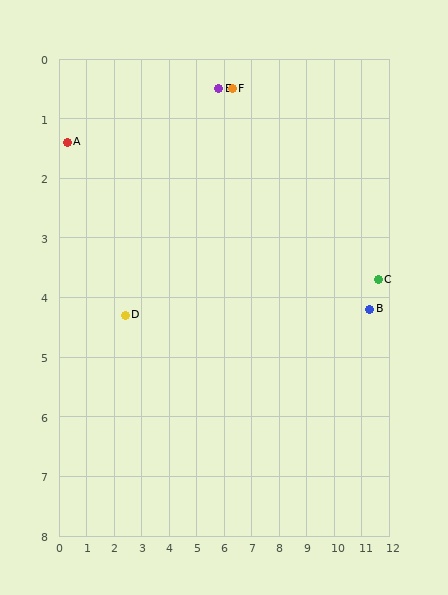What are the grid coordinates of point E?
Point E is at approximately (5.8, 0.5).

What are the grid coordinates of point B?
Point B is at approximately (11.3, 4.2).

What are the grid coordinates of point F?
Point F is at approximately (6.3, 0.5).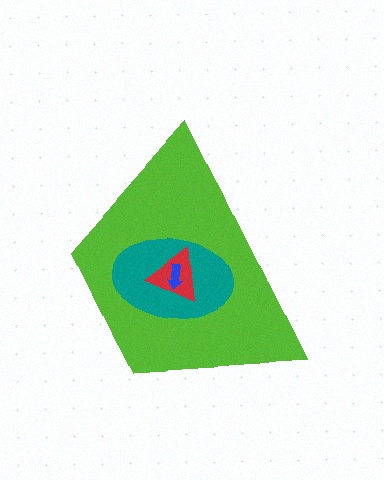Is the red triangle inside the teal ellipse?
Yes.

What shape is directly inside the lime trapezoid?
The teal ellipse.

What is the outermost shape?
The lime trapezoid.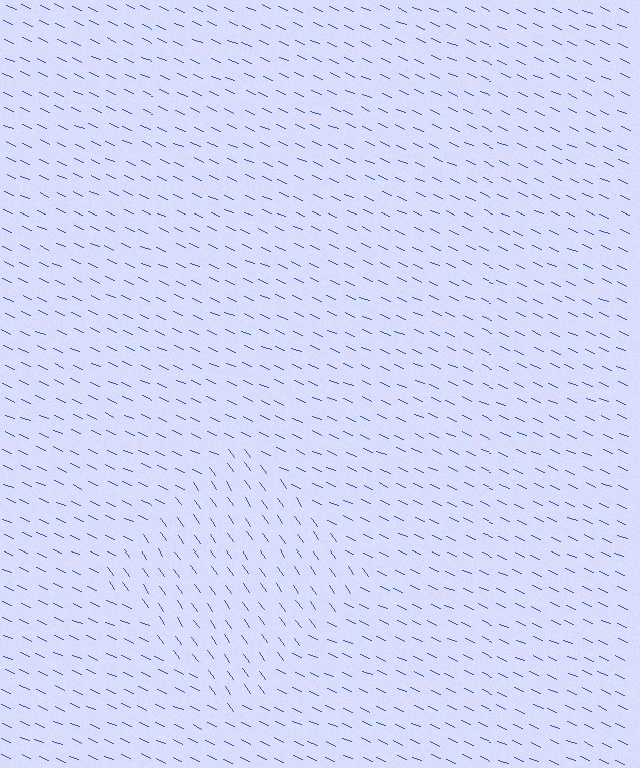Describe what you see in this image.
The image is filled with small blue line segments. A diamond region in the image has lines oriented differently from the surrounding lines, creating a visible texture boundary.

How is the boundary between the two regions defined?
The boundary is defined purely by a change in line orientation (approximately 31 degrees difference). All lines are the same color and thickness.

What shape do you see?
I see a diamond.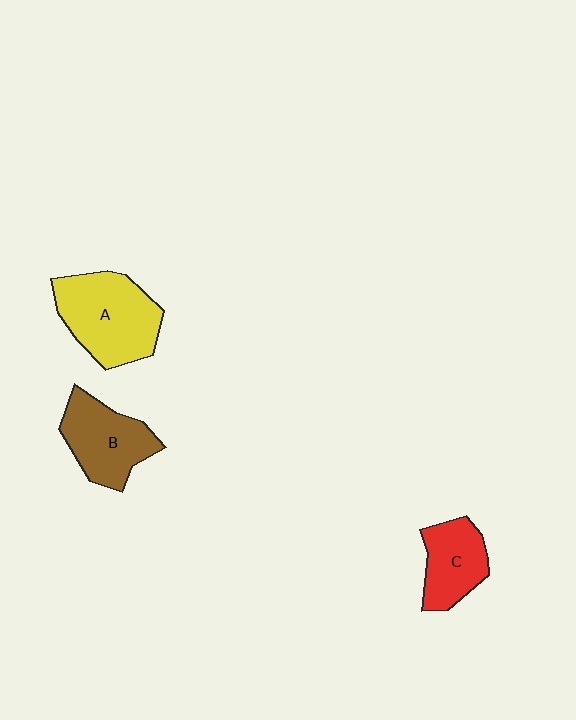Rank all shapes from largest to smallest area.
From largest to smallest: A (yellow), B (brown), C (red).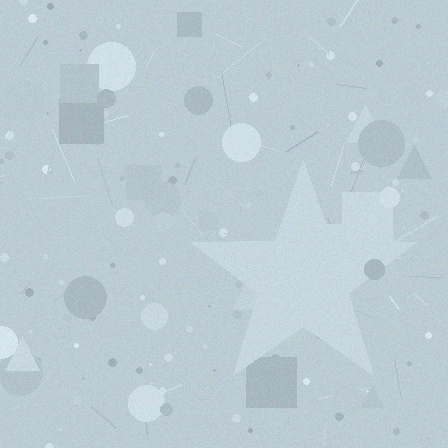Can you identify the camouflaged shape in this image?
The camouflaged shape is a star.